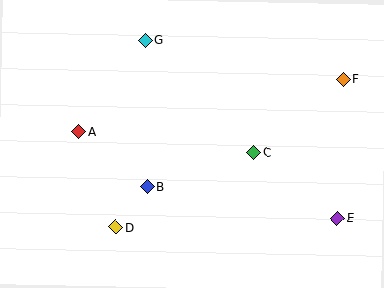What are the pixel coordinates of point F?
Point F is at (344, 79).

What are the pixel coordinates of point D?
Point D is at (116, 227).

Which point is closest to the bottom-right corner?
Point E is closest to the bottom-right corner.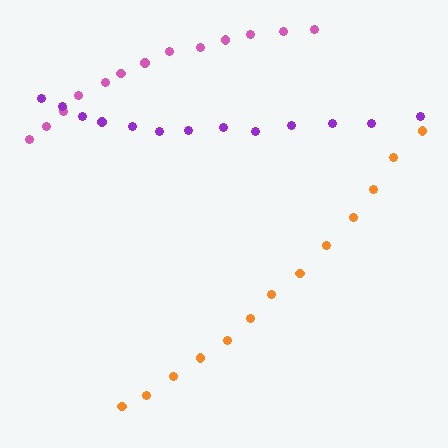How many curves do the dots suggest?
There are 3 distinct paths.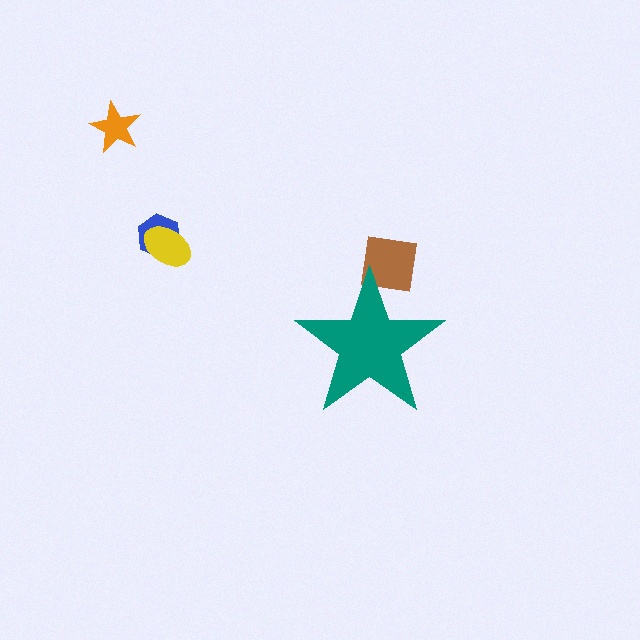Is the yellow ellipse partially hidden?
No, the yellow ellipse is fully visible.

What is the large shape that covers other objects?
A teal star.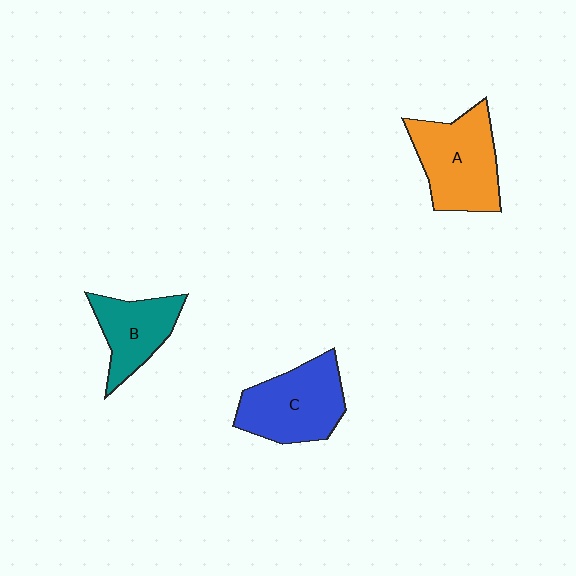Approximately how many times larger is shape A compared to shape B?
Approximately 1.4 times.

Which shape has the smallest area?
Shape B (teal).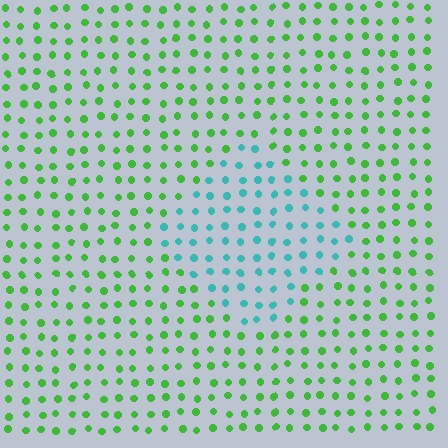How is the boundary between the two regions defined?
The boundary is defined purely by a slight shift in hue (about 60 degrees). Spacing, size, and orientation are identical on both sides.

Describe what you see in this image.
The image is filled with small green elements in a uniform arrangement. A diamond-shaped region is visible where the elements are tinted to a slightly different hue, forming a subtle color boundary.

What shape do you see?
I see a diamond.